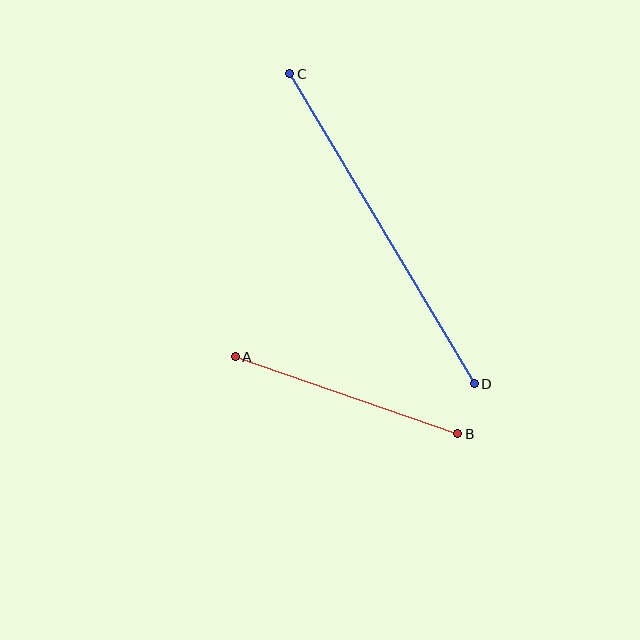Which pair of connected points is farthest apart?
Points C and D are farthest apart.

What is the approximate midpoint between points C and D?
The midpoint is at approximately (382, 229) pixels.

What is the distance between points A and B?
The distance is approximately 235 pixels.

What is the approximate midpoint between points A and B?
The midpoint is at approximately (346, 395) pixels.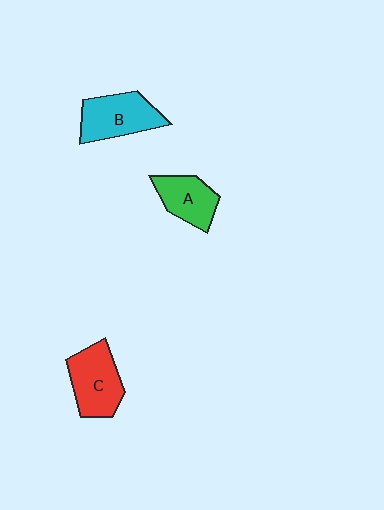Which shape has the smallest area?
Shape A (green).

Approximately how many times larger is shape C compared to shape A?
Approximately 1.3 times.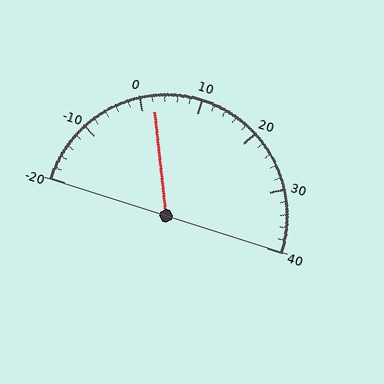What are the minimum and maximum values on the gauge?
The gauge ranges from -20 to 40.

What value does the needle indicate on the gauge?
The needle indicates approximately 2.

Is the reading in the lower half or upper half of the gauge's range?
The reading is in the lower half of the range (-20 to 40).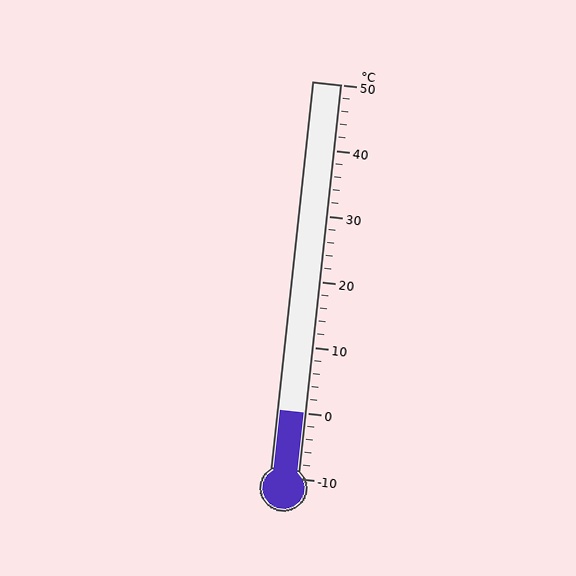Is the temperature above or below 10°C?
The temperature is below 10°C.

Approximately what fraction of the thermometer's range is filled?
The thermometer is filled to approximately 15% of its range.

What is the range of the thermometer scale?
The thermometer scale ranges from -10°C to 50°C.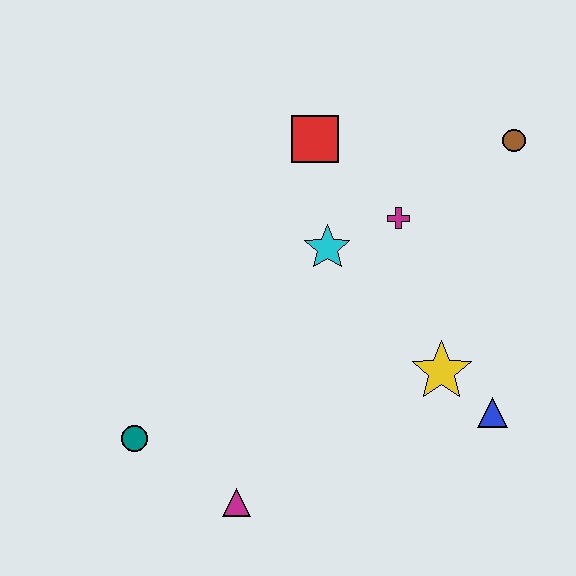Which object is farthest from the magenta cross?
The teal circle is farthest from the magenta cross.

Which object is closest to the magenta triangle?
The teal circle is closest to the magenta triangle.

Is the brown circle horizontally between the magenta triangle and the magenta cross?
No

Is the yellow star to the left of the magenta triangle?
No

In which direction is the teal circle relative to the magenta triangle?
The teal circle is to the left of the magenta triangle.